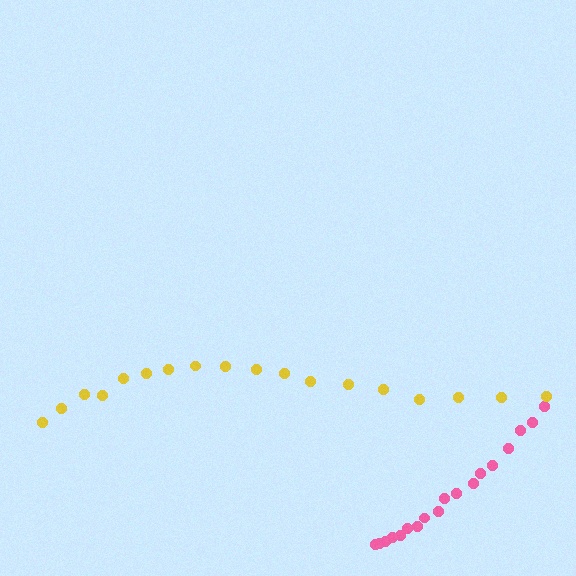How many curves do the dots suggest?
There are 2 distinct paths.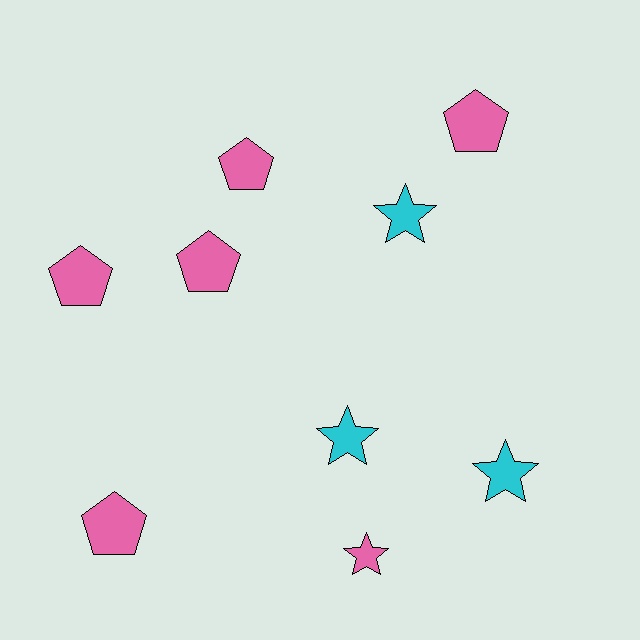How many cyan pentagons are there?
There are no cyan pentagons.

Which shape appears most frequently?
Pentagon, with 5 objects.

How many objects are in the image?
There are 9 objects.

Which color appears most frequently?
Pink, with 6 objects.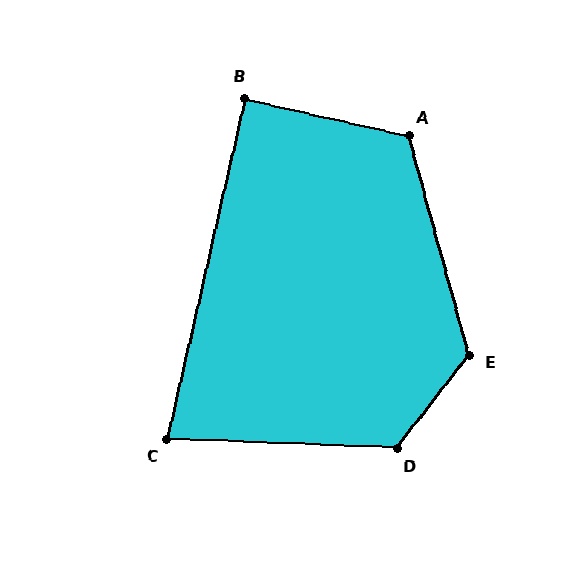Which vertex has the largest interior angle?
E, at approximately 126 degrees.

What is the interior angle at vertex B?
Approximately 90 degrees (approximately right).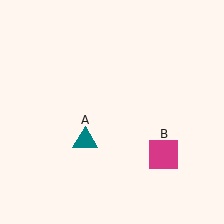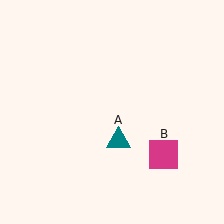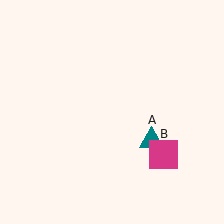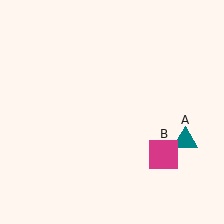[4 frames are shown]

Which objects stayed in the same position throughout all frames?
Magenta square (object B) remained stationary.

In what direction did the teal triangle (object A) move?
The teal triangle (object A) moved right.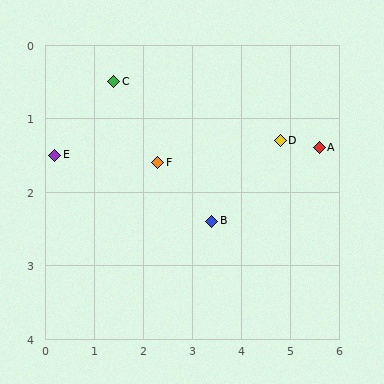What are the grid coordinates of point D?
Point D is at approximately (4.8, 1.3).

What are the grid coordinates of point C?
Point C is at approximately (1.4, 0.5).